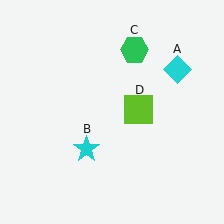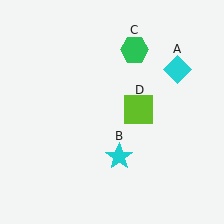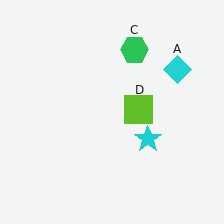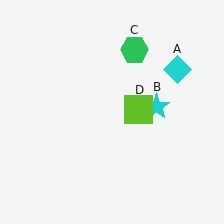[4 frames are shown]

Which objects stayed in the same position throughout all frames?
Cyan diamond (object A) and green hexagon (object C) and lime square (object D) remained stationary.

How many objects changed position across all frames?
1 object changed position: cyan star (object B).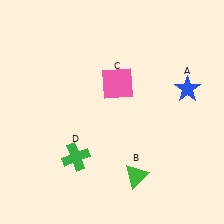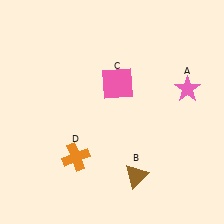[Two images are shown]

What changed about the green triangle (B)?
In Image 1, B is green. In Image 2, it changed to brown.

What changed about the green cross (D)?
In Image 1, D is green. In Image 2, it changed to orange.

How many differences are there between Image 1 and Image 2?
There are 3 differences between the two images.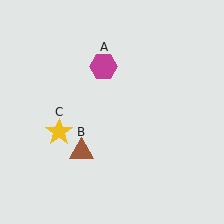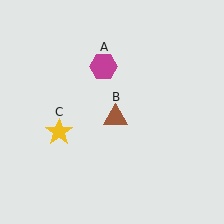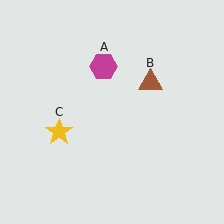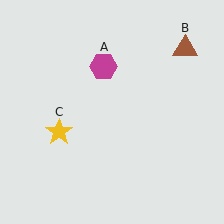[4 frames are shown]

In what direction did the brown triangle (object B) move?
The brown triangle (object B) moved up and to the right.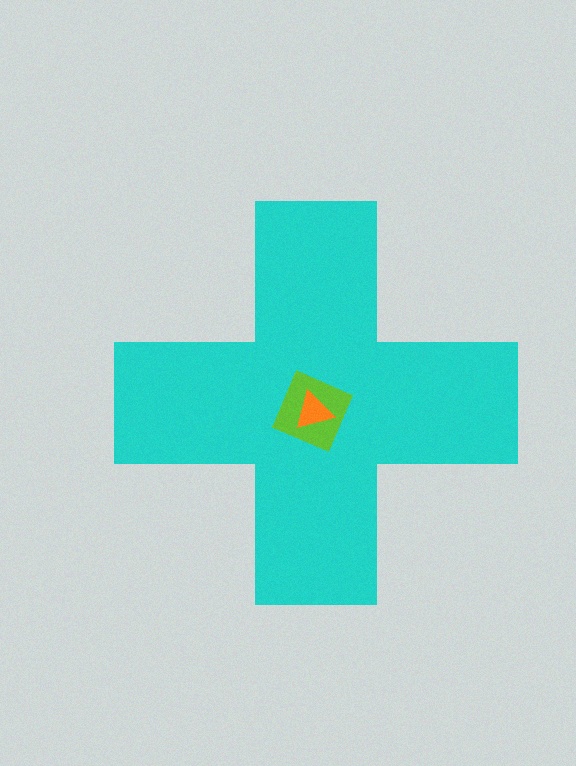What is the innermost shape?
The orange triangle.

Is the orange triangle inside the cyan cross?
Yes.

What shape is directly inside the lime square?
The orange triangle.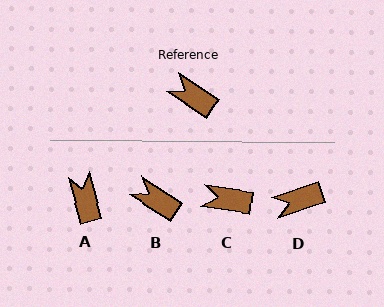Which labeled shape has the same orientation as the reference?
B.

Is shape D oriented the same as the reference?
No, it is off by about 53 degrees.